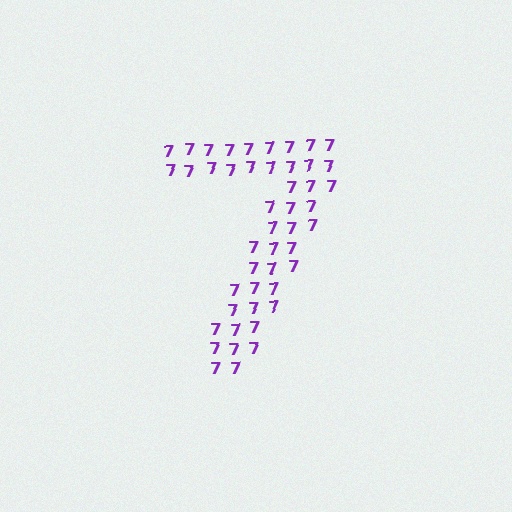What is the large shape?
The large shape is the digit 7.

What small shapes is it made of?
It is made of small digit 7's.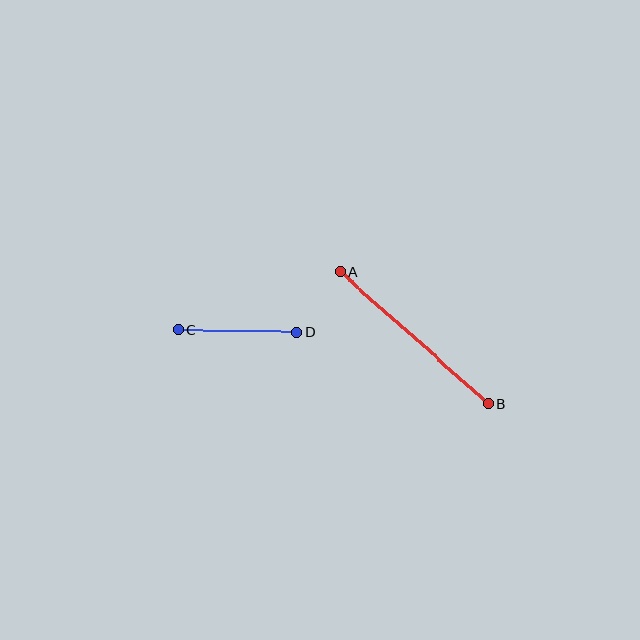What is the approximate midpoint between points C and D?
The midpoint is at approximately (237, 331) pixels.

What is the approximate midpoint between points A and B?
The midpoint is at approximately (414, 338) pixels.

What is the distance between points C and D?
The distance is approximately 119 pixels.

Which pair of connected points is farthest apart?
Points A and B are farthest apart.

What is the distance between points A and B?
The distance is approximately 198 pixels.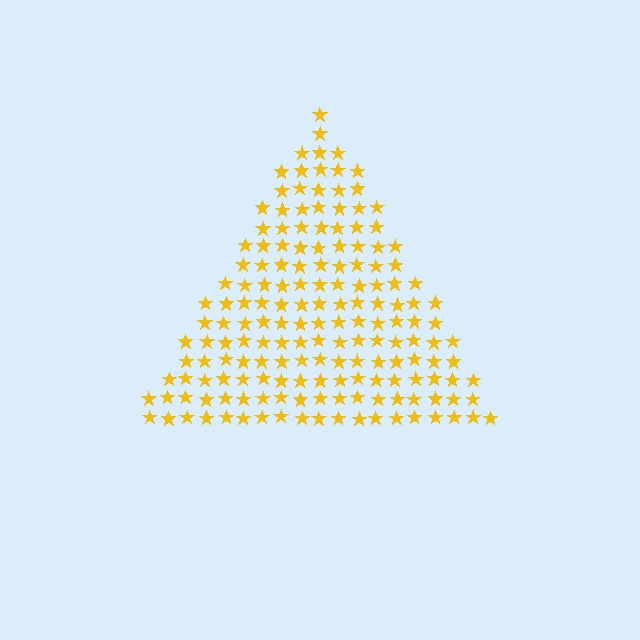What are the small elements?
The small elements are stars.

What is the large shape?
The large shape is a triangle.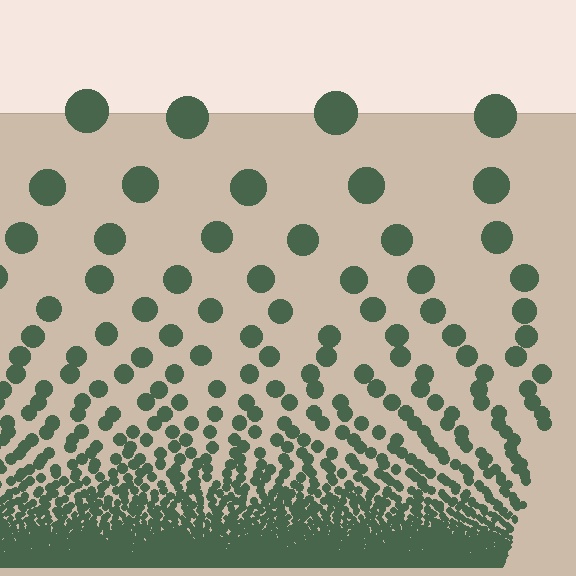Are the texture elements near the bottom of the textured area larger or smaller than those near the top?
Smaller. The gradient is inverted — elements near the bottom are smaller and denser.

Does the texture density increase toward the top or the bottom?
Density increases toward the bottom.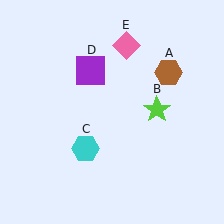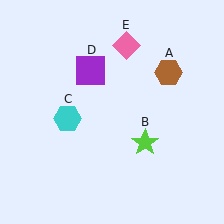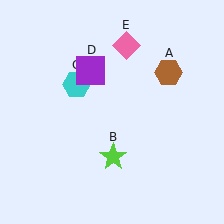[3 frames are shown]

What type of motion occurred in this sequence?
The lime star (object B), cyan hexagon (object C) rotated clockwise around the center of the scene.